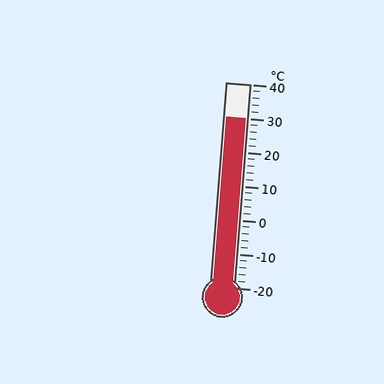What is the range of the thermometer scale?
The thermometer scale ranges from -20°C to 40°C.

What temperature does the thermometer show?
The thermometer shows approximately 30°C.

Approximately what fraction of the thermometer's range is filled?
The thermometer is filled to approximately 85% of its range.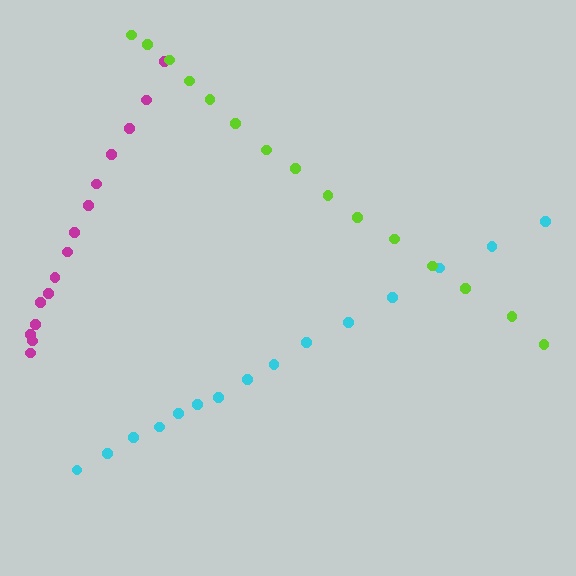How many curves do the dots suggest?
There are 3 distinct paths.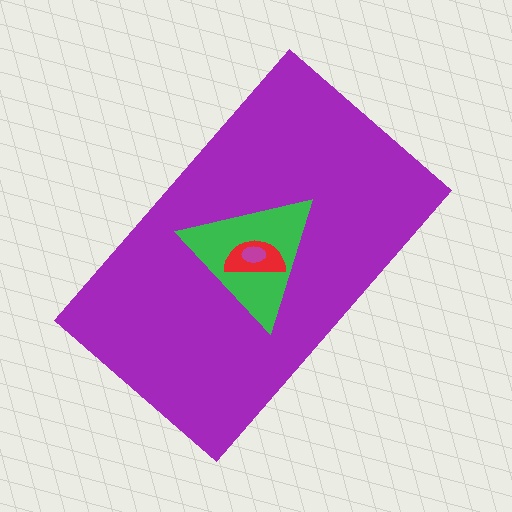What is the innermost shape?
The magenta ellipse.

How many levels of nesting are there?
4.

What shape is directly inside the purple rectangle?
The green triangle.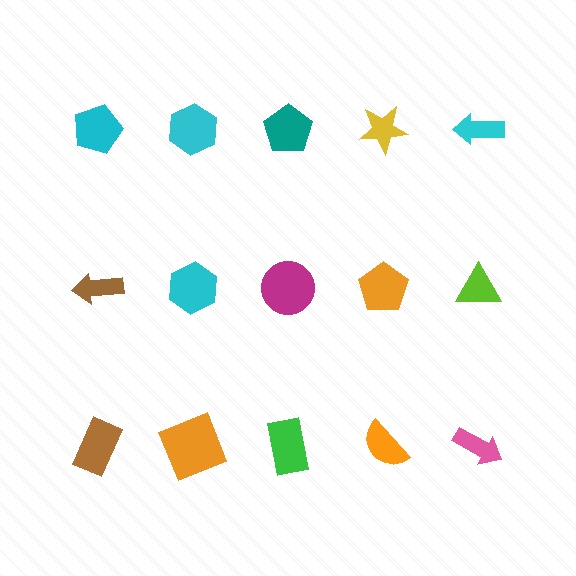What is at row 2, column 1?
A brown arrow.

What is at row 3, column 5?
A pink arrow.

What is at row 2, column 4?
An orange pentagon.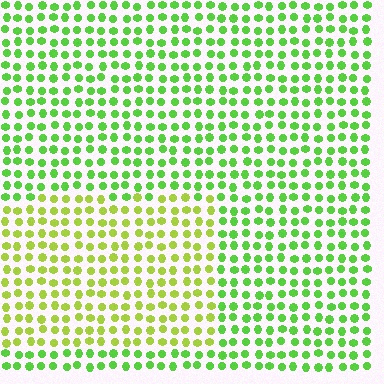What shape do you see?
I see a rectangle.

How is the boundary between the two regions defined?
The boundary is defined purely by a slight shift in hue (about 32 degrees). Spacing, size, and orientation are identical on both sides.